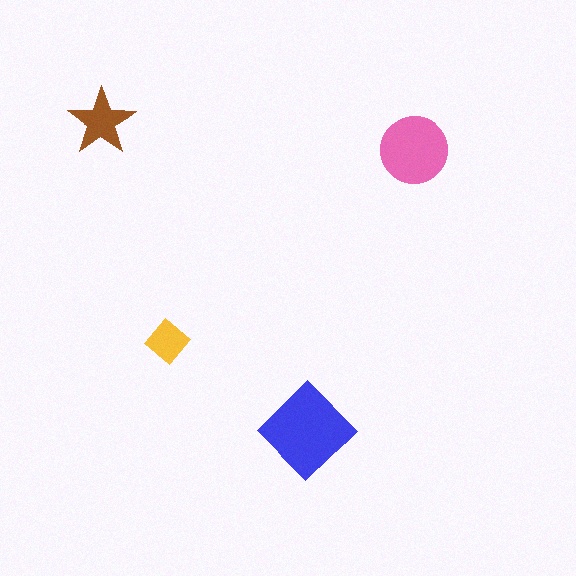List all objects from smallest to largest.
The yellow diamond, the brown star, the pink circle, the blue diamond.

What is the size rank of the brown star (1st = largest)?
3rd.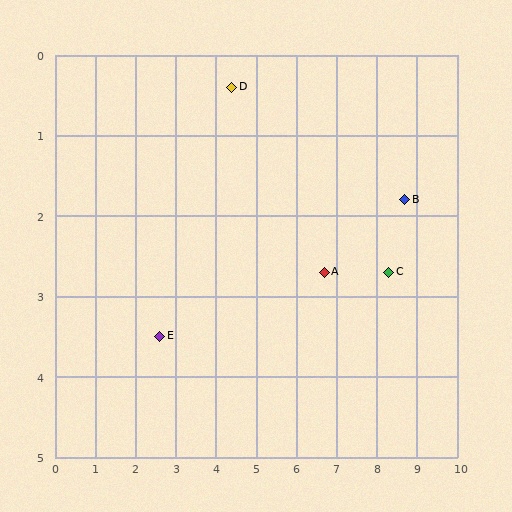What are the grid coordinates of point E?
Point E is at approximately (2.6, 3.5).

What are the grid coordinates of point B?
Point B is at approximately (8.7, 1.8).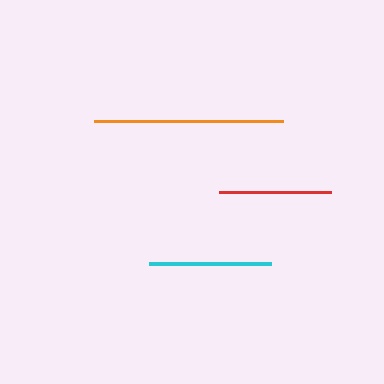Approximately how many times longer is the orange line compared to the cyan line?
The orange line is approximately 1.5 times the length of the cyan line.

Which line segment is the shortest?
The red line is the shortest at approximately 112 pixels.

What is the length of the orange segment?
The orange segment is approximately 189 pixels long.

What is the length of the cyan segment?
The cyan segment is approximately 122 pixels long.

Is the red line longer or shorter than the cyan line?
The cyan line is longer than the red line.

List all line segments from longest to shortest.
From longest to shortest: orange, cyan, red.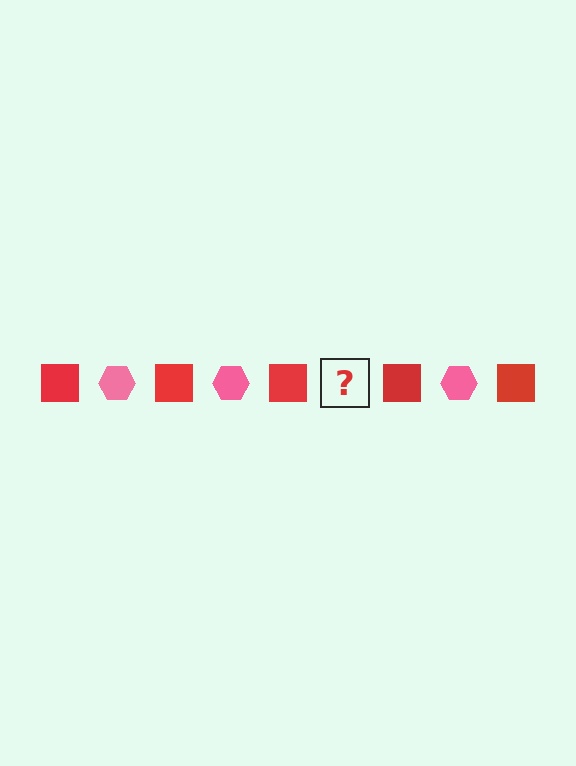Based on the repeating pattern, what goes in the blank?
The blank should be a pink hexagon.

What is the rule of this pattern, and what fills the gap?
The rule is that the pattern alternates between red square and pink hexagon. The gap should be filled with a pink hexagon.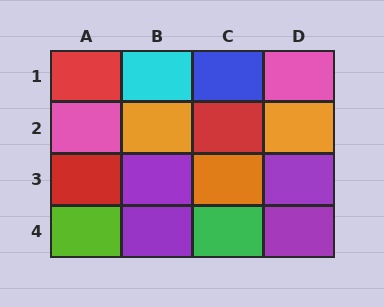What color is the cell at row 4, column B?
Purple.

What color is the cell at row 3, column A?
Red.